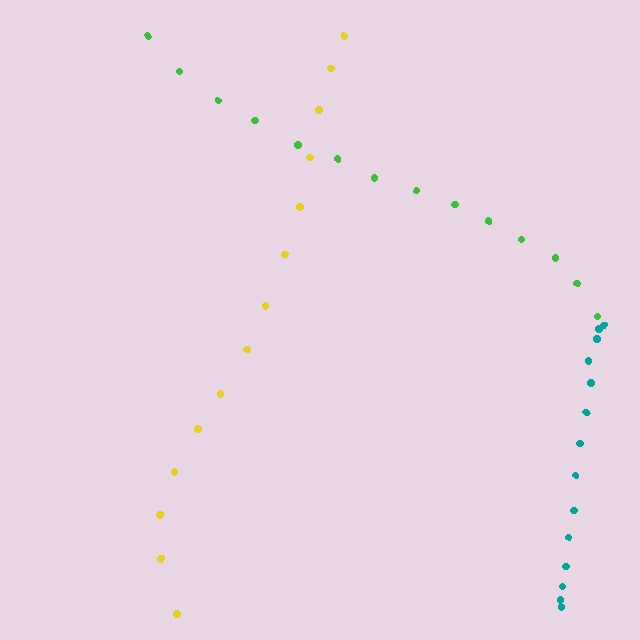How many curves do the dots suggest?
There are 3 distinct paths.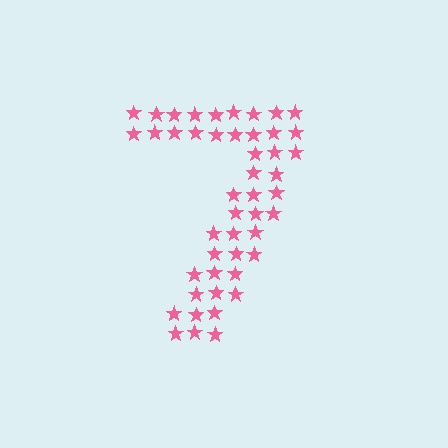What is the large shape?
The large shape is the digit 7.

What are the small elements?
The small elements are stars.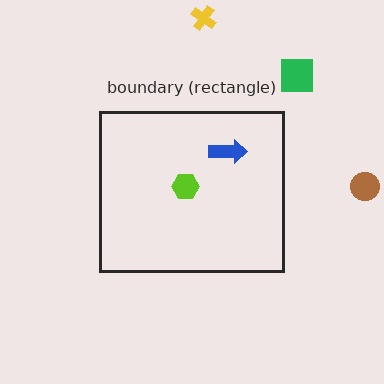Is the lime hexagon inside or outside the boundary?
Inside.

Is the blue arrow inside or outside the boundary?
Inside.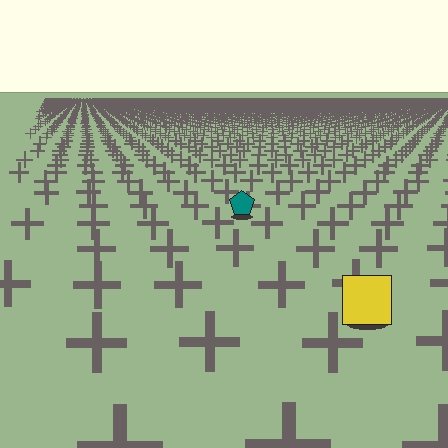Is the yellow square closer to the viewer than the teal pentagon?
Yes. The yellow square is closer — you can tell from the texture gradient: the ground texture is coarser near it.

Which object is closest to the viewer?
The yellow square is closest. The texture marks near it are larger and more spread out.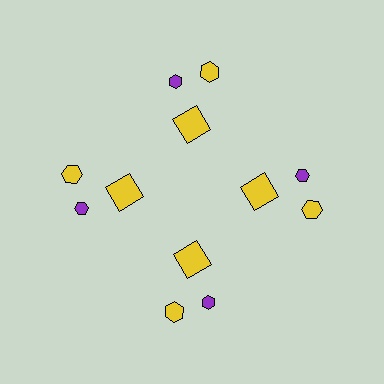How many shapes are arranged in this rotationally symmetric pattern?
There are 12 shapes, arranged in 4 groups of 3.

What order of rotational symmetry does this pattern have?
This pattern has 4-fold rotational symmetry.